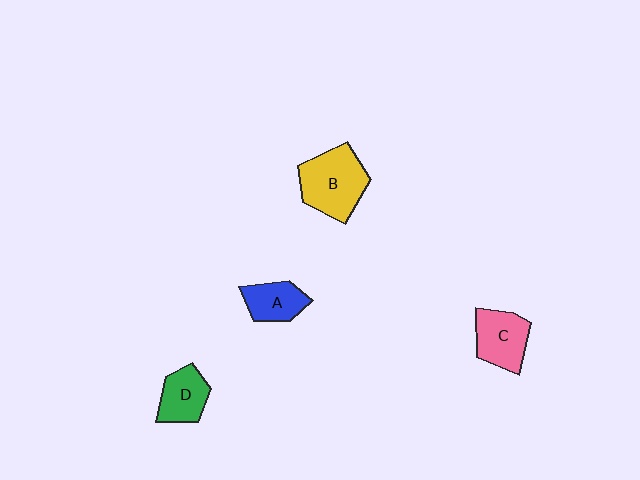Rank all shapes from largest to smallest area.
From largest to smallest: B (yellow), C (pink), D (green), A (blue).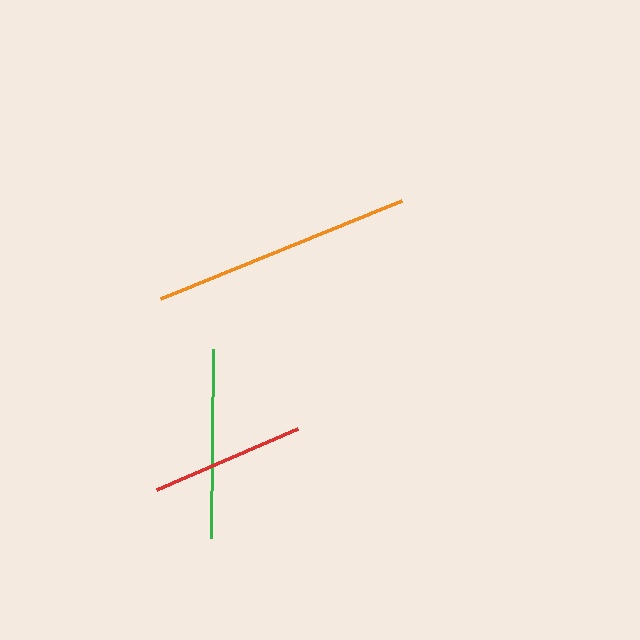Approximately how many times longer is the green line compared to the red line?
The green line is approximately 1.2 times the length of the red line.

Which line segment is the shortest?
The red line is the shortest at approximately 154 pixels.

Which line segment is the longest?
The orange line is the longest at approximately 260 pixels.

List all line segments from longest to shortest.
From longest to shortest: orange, green, red.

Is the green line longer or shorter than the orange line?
The orange line is longer than the green line.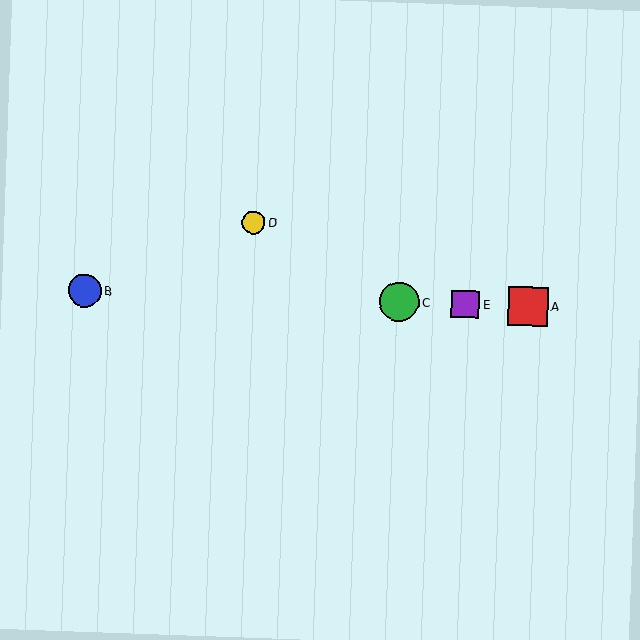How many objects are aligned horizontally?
4 objects (A, B, C, E) are aligned horizontally.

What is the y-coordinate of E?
Object E is at y≈304.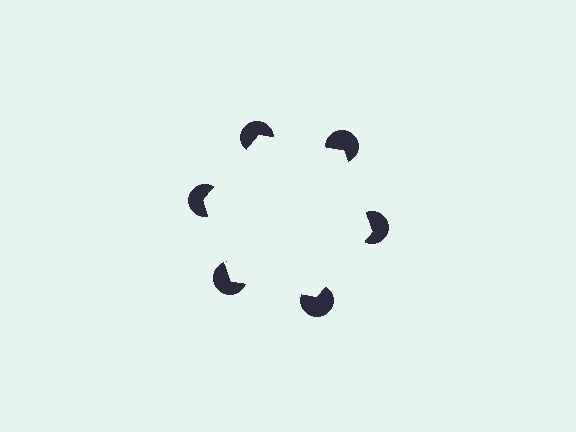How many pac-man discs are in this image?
There are 6 — one at each vertex of the illusory hexagon.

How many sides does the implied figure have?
6 sides.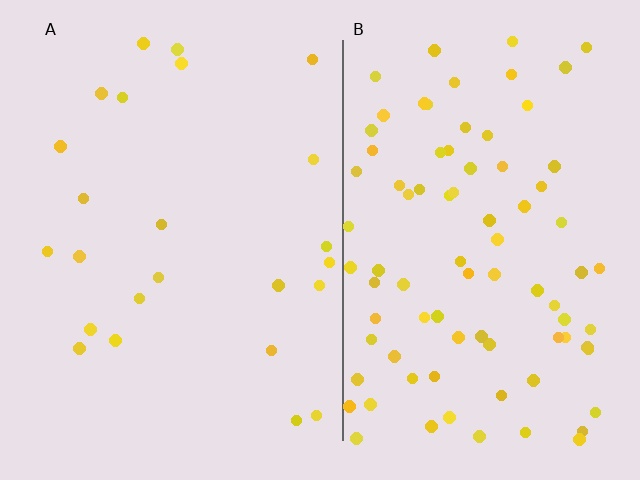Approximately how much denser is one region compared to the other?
Approximately 3.5× — region B over region A.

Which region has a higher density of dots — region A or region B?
B (the right).